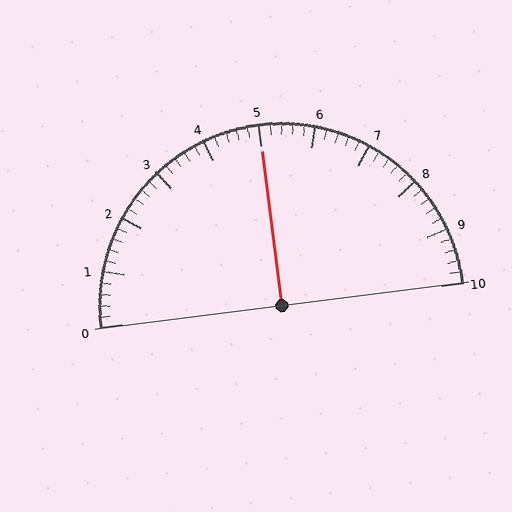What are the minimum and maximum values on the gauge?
The gauge ranges from 0 to 10.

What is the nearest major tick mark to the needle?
The nearest major tick mark is 5.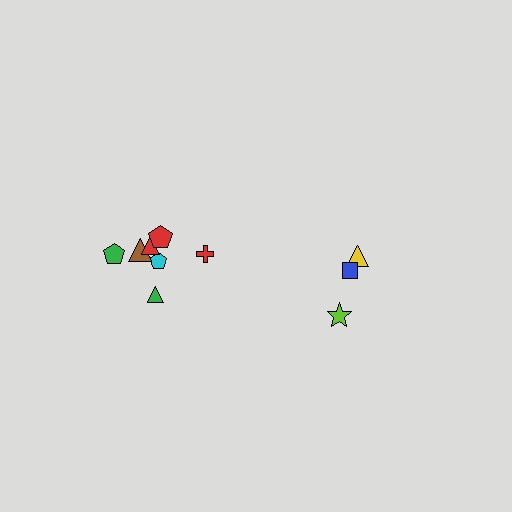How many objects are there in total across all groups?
There are 10 objects.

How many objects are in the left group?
There are 7 objects.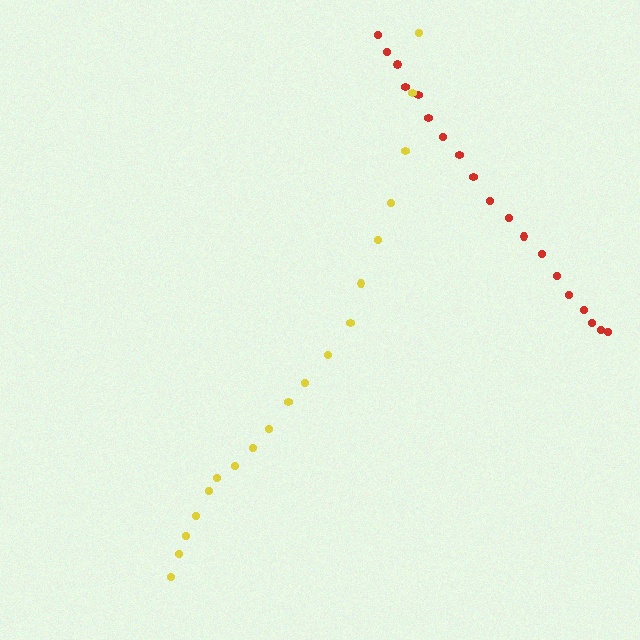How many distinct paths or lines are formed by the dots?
There are 2 distinct paths.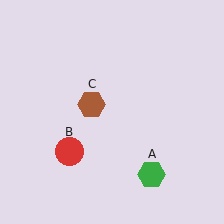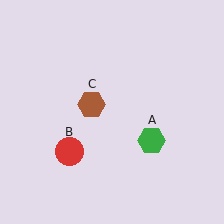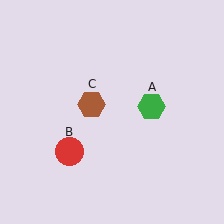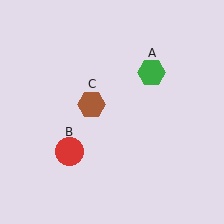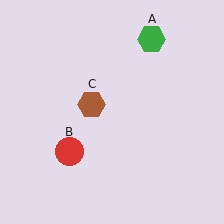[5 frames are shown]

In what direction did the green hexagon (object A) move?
The green hexagon (object A) moved up.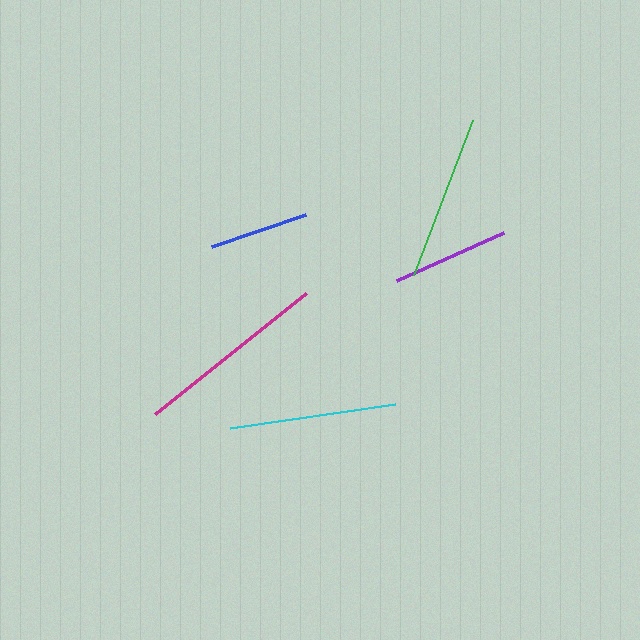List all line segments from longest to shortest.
From longest to shortest: magenta, cyan, green, purple, blue.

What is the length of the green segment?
The green segment is approximately 165 pixels long.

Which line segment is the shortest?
The blue line is the shortest at approximately 99 pixels.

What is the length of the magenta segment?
The magenta segment is approximately 193 pixels long.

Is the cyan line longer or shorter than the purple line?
The cyan line is longer than the purple line.